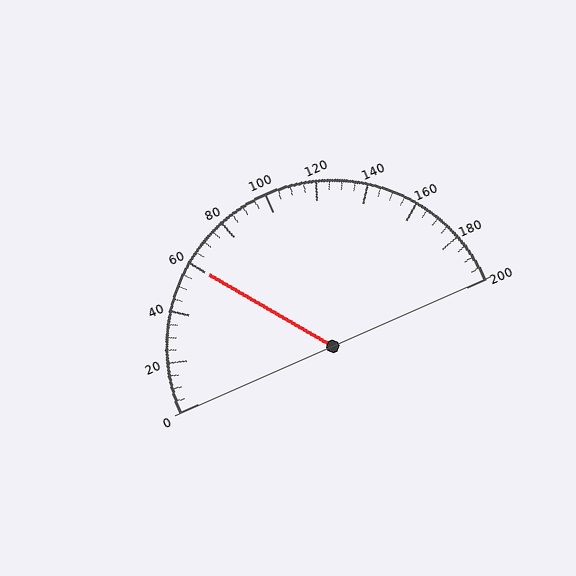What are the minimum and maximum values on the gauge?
The gauge ranges from 0 to 200.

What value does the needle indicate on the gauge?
The needle indicates approximately 60.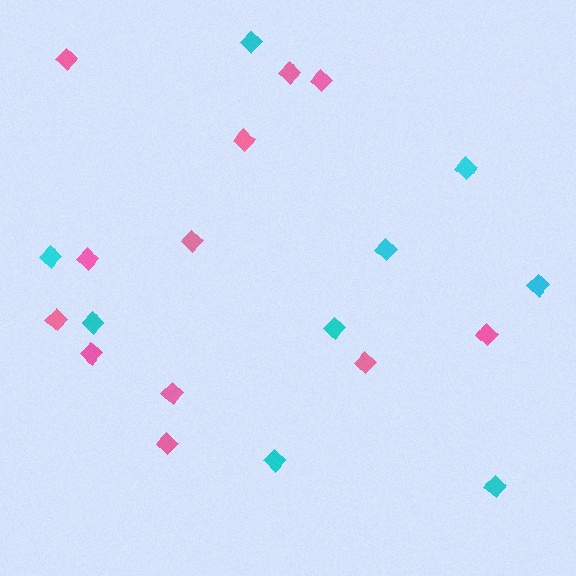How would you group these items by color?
There are 2 groups: one group of cyan diamonds (9) and one group of pink diamonds (12).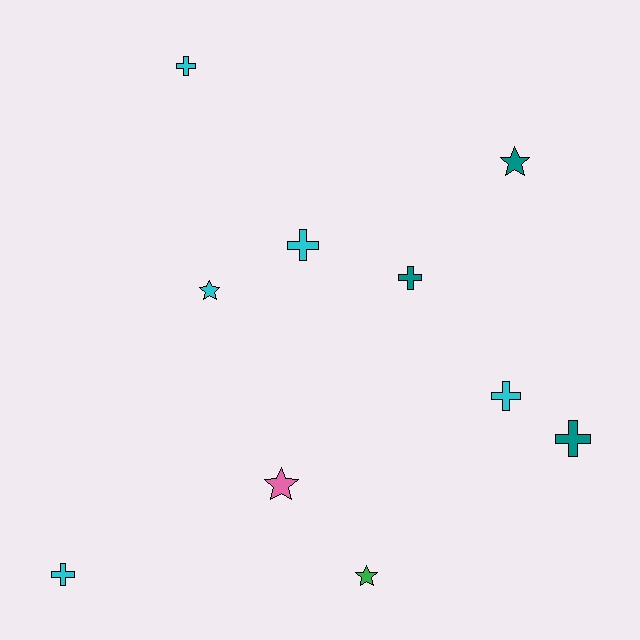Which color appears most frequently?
Cyan, with 5 objects.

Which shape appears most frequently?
Cross, with 6 objects.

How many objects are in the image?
There are 10 objects.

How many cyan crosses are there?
There are 4 cyan crosses.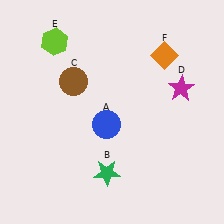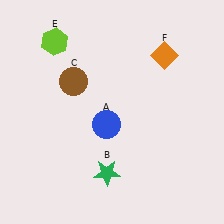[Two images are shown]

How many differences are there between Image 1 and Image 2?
There is 1 difference between the two images.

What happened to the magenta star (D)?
The magenta star (D) was removed in Image 2. It was in the top-right area of Image 1.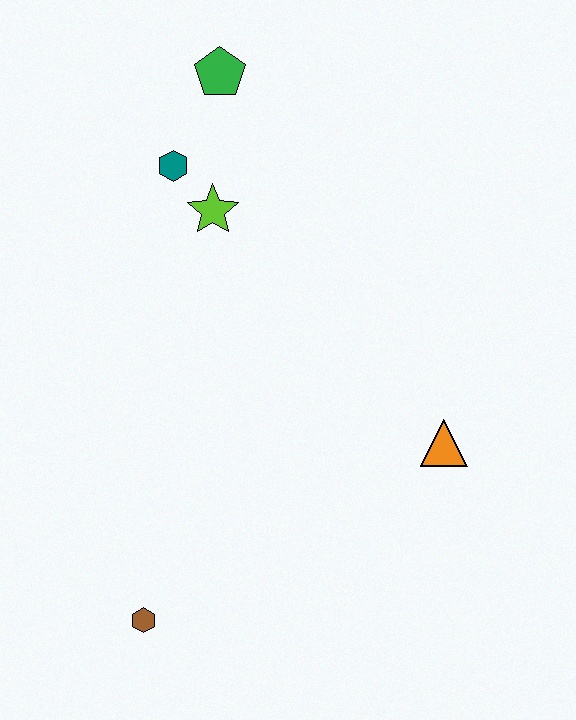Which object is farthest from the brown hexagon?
The green pentagon is farthest from the brown hexagon.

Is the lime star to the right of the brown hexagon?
Yes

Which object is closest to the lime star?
The teal hexagon is closest to the lime star.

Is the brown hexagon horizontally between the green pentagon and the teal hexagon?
No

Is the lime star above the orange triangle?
Yes